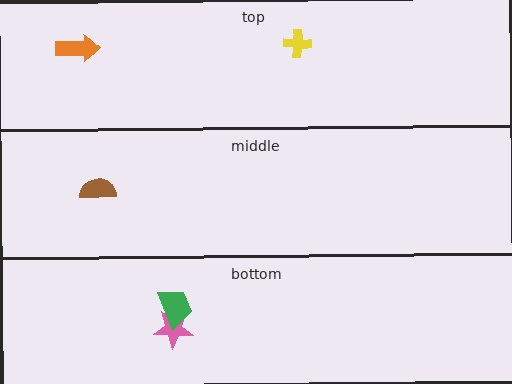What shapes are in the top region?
The yellow cross, the orange arrow.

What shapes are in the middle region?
The brown semicircle.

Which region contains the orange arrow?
The top region.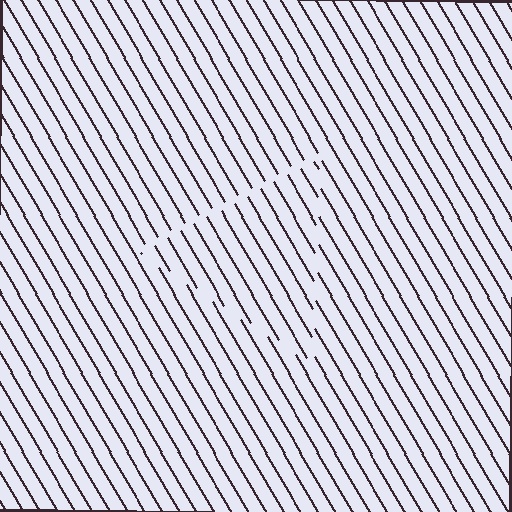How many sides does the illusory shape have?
3 sides — the line-ends trace a triangle.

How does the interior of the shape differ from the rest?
The interior of the shape contains the same grating, shifted by half a period — the contour is defined by the phase discontinuity where line-ends from the inner and outer gratings abut.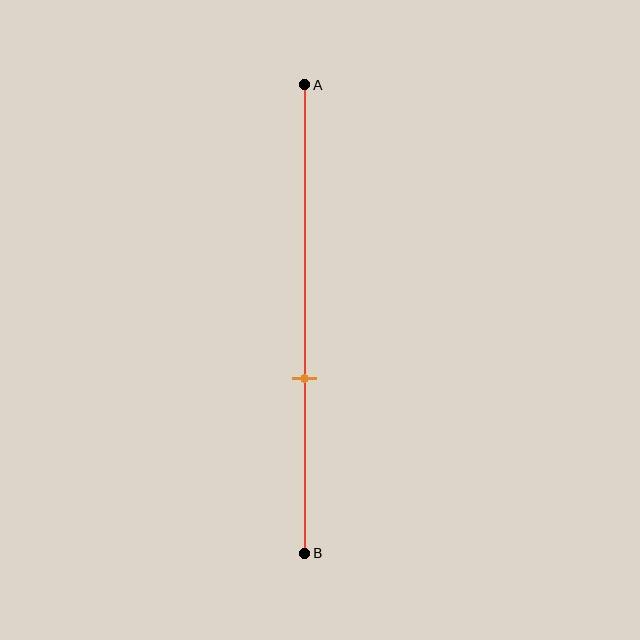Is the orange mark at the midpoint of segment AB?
No, the mark is at about 65% from A, not at the 50% midpoint.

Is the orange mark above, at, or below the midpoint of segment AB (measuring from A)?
The orange mark is below the midpoint of segment AB.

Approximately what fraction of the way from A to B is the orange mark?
The orange mark is approximately 65% of the way from A to B.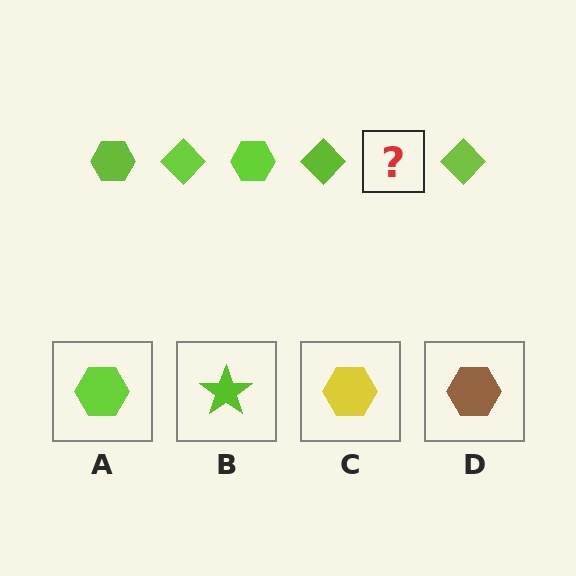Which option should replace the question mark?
Option A.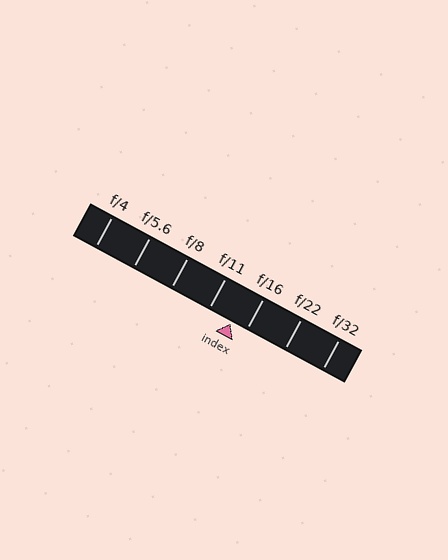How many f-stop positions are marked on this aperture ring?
There are 7 f-stop positions marked.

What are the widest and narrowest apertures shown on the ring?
The widest aperture shown is f/4 and the narrowest is f/32.